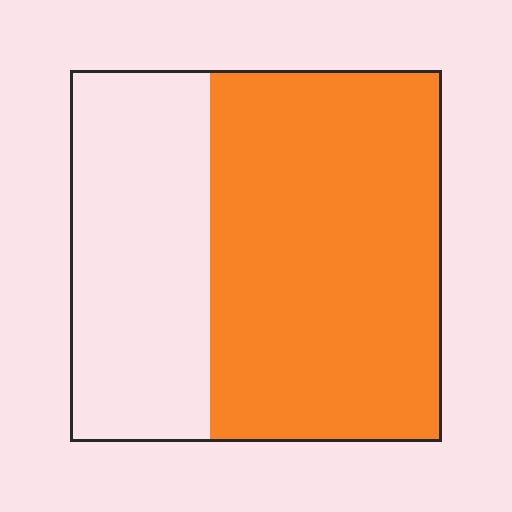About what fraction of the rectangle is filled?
About five eighths (5/8).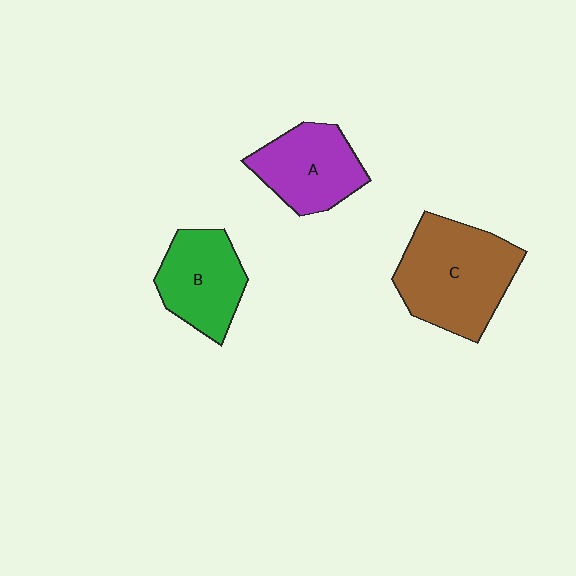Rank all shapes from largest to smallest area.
From largest to smallest: C (brown), A (purple), B (green).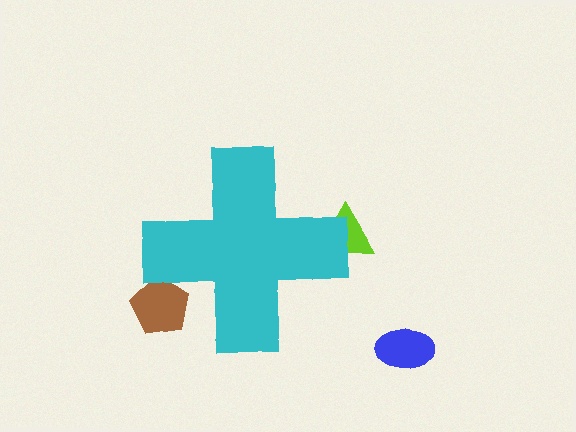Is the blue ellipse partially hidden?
No, the blue ellipse is fully visible.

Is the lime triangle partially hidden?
Yes, the lime triangle is partially hidden behind the cyan cross.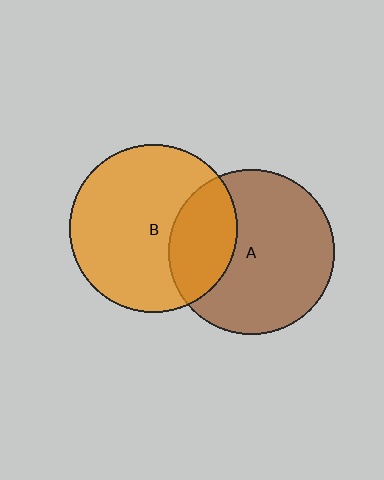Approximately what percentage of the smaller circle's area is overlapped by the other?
Approximately 30%.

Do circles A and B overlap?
Yes.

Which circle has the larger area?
Circle B (orange).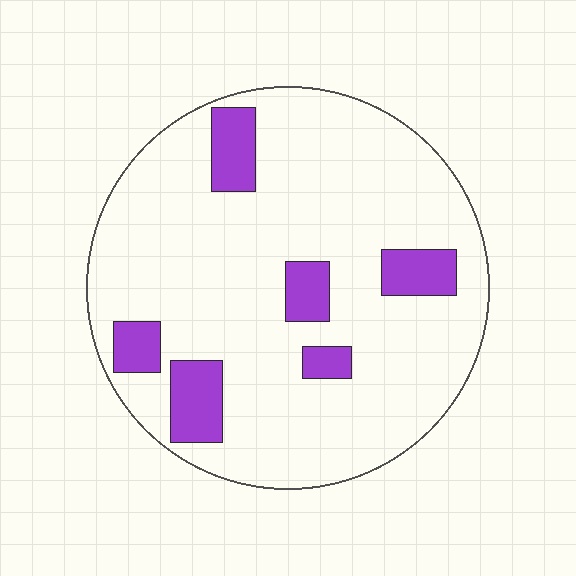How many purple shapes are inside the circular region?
6.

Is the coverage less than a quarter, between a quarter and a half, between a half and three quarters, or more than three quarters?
Less than a quarter.